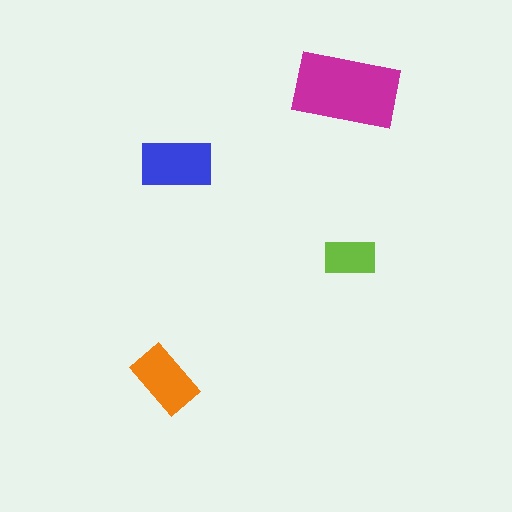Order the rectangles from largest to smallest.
the magenta one, the blue one, the orange one, the lime one.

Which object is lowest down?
The orange rectangle is bottommost.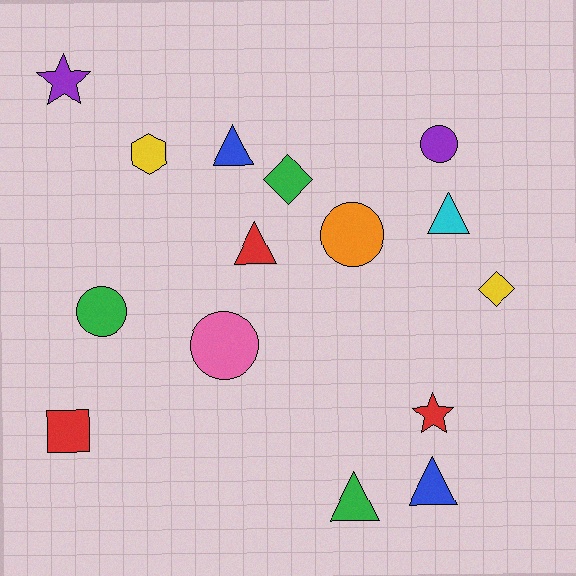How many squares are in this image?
There is 1 square.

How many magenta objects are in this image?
There are no magenta objects.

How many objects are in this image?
There are 15 objects.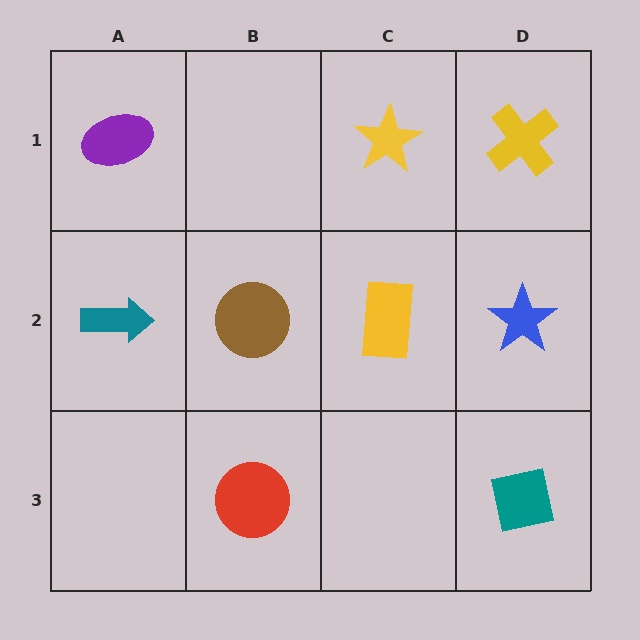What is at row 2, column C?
A yellow rectangle.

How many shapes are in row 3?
2 shapes.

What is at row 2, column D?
A blue star.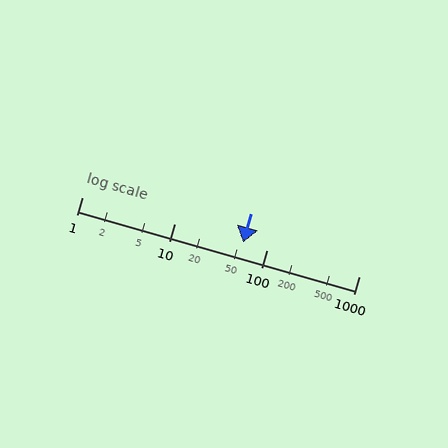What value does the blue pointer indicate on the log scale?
The pointer indicates approximately 56.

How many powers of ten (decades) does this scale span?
The scale spans 3 decades, from 1 to 1000.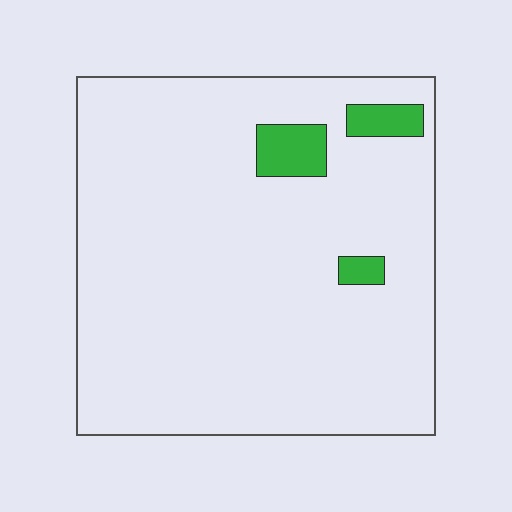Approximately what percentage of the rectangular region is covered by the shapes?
Approximately 5%.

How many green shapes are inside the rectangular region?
3.